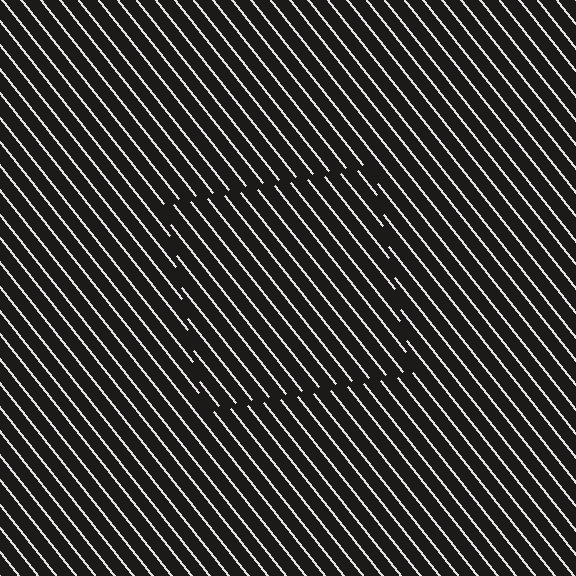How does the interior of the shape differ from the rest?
The interior of the shape contains the same grating, shifted by half a period — the contour is defined by the phase discontinuity where line-ends from the inner and outer gratings abut.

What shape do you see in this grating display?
An illusory square. The interior of the shape contains the same grating, shifted by half a period — the contour is defined by the phase discontinuity where line-ends from the inner and outer gratings abut.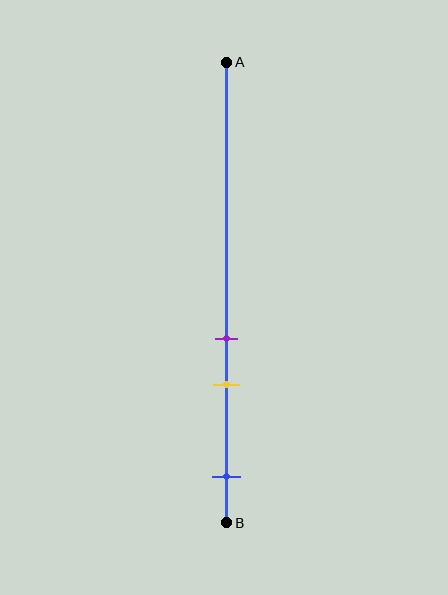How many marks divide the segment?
There are 3 marks dividing the segment.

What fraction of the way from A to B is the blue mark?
The blue mark is approximately 90% (0.9) of the way from A to B.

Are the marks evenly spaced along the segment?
No, the marks are not evenly spaced.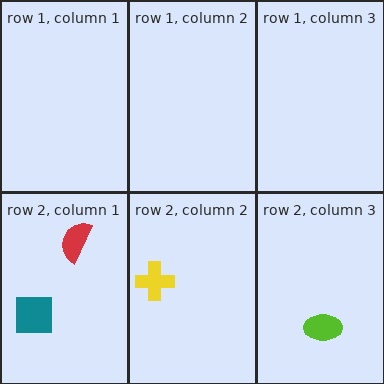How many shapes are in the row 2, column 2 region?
1.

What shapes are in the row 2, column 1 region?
The teal square, the red semicircle.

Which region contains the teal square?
The row 2, column 1 region.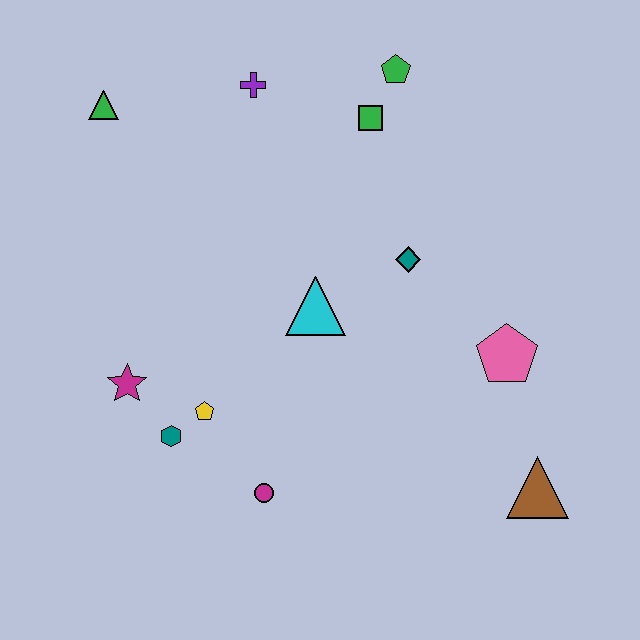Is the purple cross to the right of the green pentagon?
No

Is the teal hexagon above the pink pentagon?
No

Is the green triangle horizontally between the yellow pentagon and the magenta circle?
No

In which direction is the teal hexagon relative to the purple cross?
The teal hexagon is below the purple cross.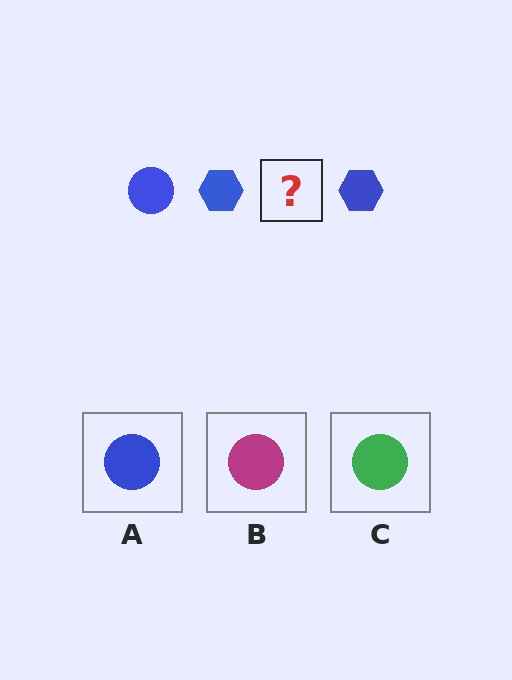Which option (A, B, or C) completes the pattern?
A.